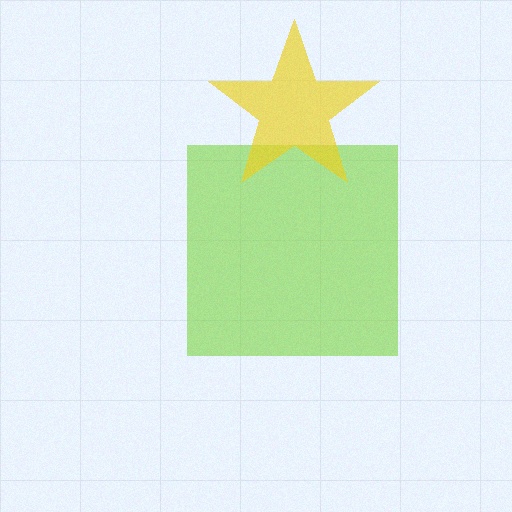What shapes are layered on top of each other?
The layered shapes are: a lime square, a yellow star.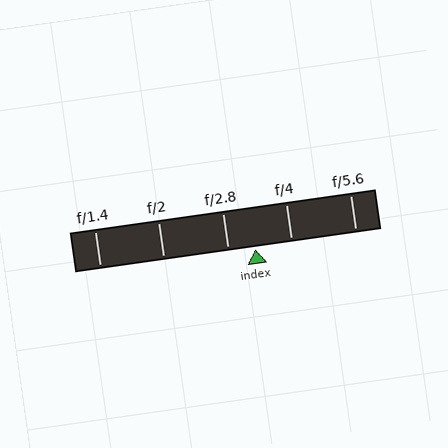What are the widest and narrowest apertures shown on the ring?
The widest aperture shown is f/1.4 and the narrowest is f/5.6.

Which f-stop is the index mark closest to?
The index mark is closest to f/2.8.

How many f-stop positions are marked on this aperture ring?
There are 5 f-stop positions marked.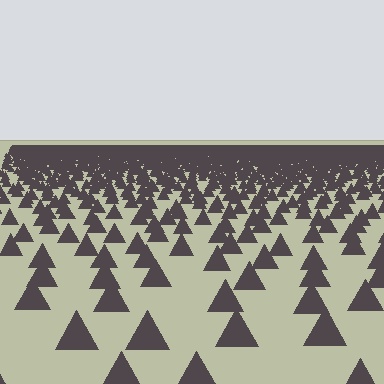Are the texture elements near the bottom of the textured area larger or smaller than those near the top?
Larger. Near the bottom, elements are closer to the viewer and appear at a bigger on-screen size.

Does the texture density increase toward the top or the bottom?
Density increases toward the top.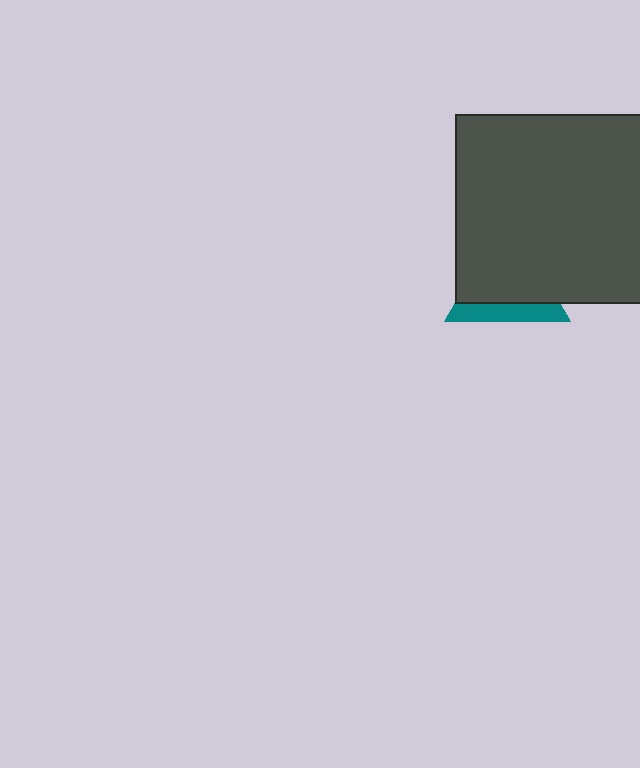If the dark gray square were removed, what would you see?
You would see the complete teal triangle.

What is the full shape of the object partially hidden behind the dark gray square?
The partially hidden object is a teal triangle.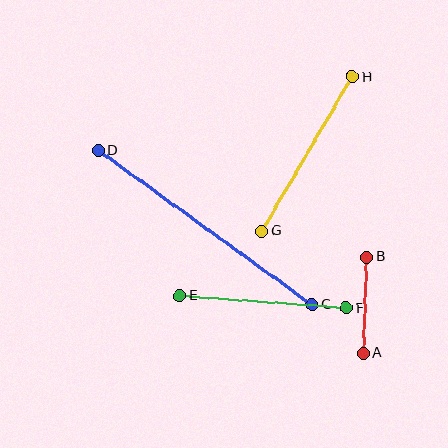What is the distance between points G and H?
The distance is approximately 179 pixels.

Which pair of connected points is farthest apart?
Points C and D are farthest apart.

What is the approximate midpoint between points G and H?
The midpoint is at approximately (307, 154) pixels.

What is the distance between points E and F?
The distance is approximately 167 pixels.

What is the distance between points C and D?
The distance is approximately 264 pixels.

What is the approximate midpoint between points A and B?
The midpoint is at approximately (365, 305) pixels.